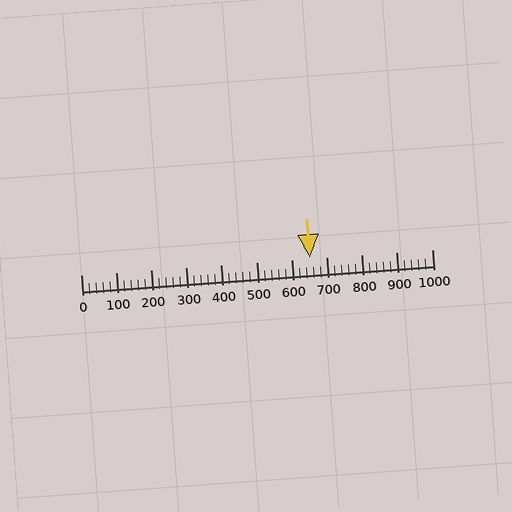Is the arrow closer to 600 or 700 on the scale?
The arrow is closer to 700.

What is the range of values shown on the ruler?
The ruler shows values from 0 to 1000.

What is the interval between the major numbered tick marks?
The major tick marks are spaced 100 units apart.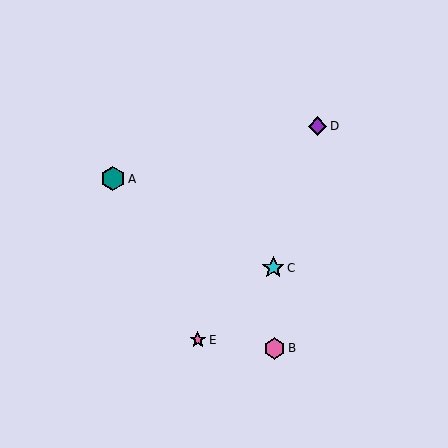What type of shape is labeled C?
Shape C is a cyan star.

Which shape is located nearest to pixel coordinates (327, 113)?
The purple diamond (labeled D) at (318, 126) is nearest to that location.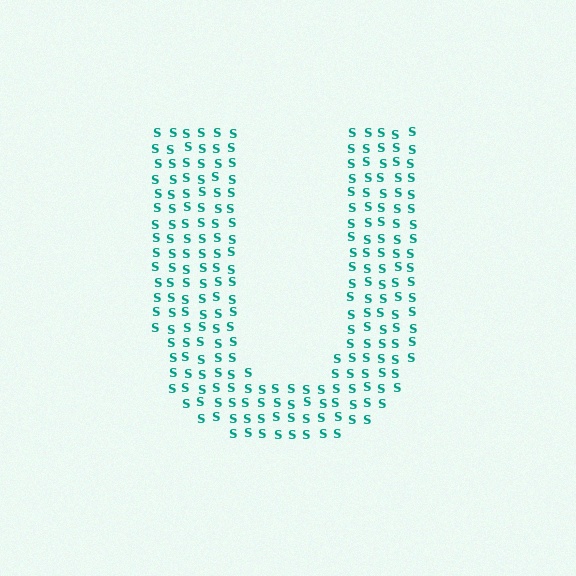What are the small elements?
The small elements are letter S's.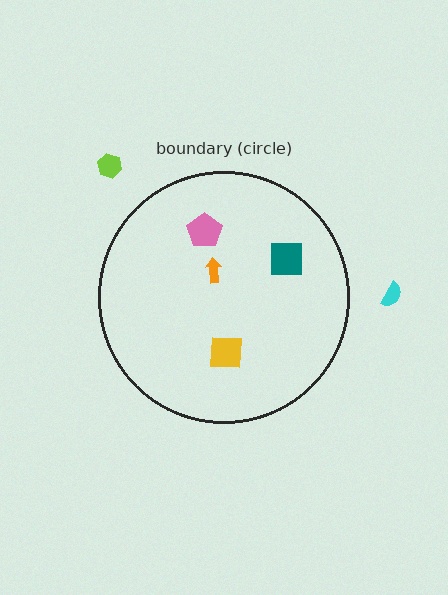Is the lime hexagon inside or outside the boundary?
Outside.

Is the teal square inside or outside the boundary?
Inside.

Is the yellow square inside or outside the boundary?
Inside.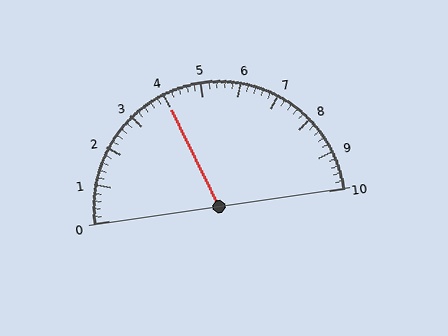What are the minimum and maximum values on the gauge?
The gauge ranges from 0 to 10.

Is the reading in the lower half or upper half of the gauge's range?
The reading is in the lower half of the range (0 to 10).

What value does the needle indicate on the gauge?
The needle indicates approximately 4.0.